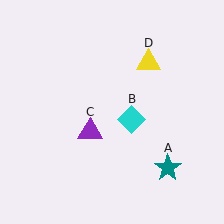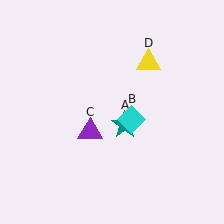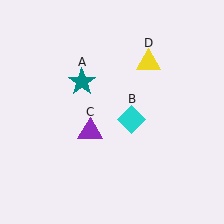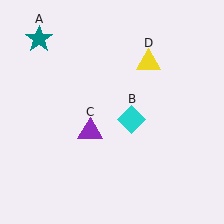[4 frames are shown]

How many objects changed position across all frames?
1 object changed position: teal star (object A).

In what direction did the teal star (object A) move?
The teal star (object A) moved up and to the left.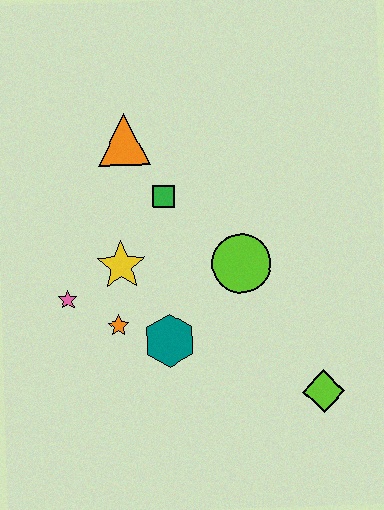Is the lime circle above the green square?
No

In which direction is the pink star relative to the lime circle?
The pink star is to the left of the lime circle.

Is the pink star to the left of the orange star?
Yes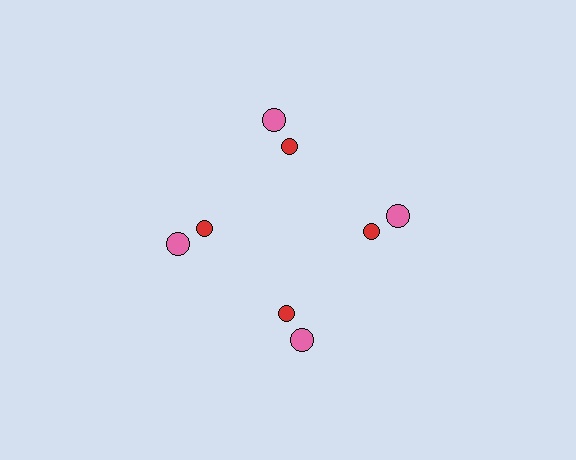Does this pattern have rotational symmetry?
Yes, this pattern has 4-fold rotational symmetry. It looks the same after rotating 90 degrees around the center.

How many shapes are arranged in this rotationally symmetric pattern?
There are 8 shapes, arranged in 4 groups of 2.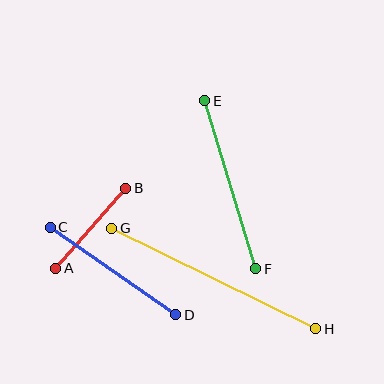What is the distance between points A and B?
The distance is approximately 106 pixels.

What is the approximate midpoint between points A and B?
The midpoint is at approximately (91, 228) pixels.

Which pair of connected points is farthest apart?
Points G and H are farthest apart.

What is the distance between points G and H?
The distance is approximately 228 pixels.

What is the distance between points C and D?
The distance is approximately 153 pixels.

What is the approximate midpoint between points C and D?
The midpoint is at approximately (113, 271) pixels.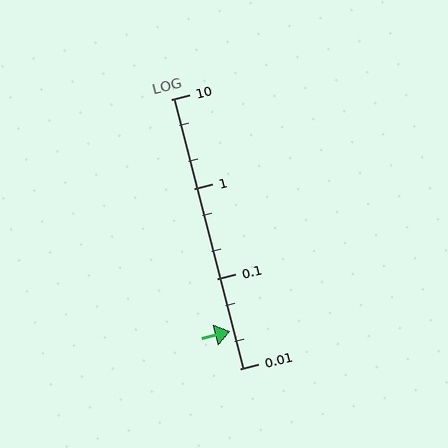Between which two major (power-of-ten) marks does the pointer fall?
The pointer is between 0.01 and 0.1.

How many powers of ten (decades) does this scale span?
The scale spans 3 decades, from 0.01 to 10.